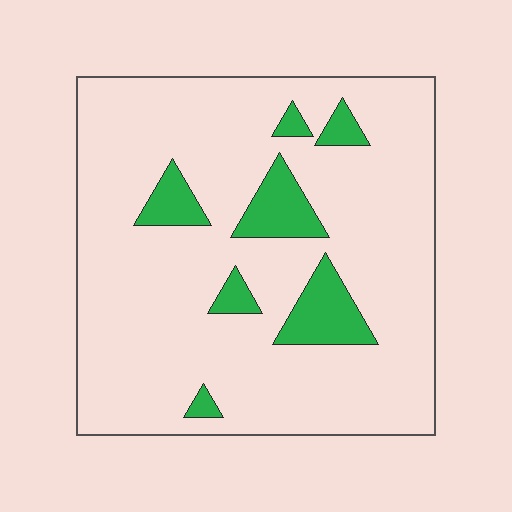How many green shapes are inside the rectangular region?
7.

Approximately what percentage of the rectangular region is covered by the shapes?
Approximately 15%.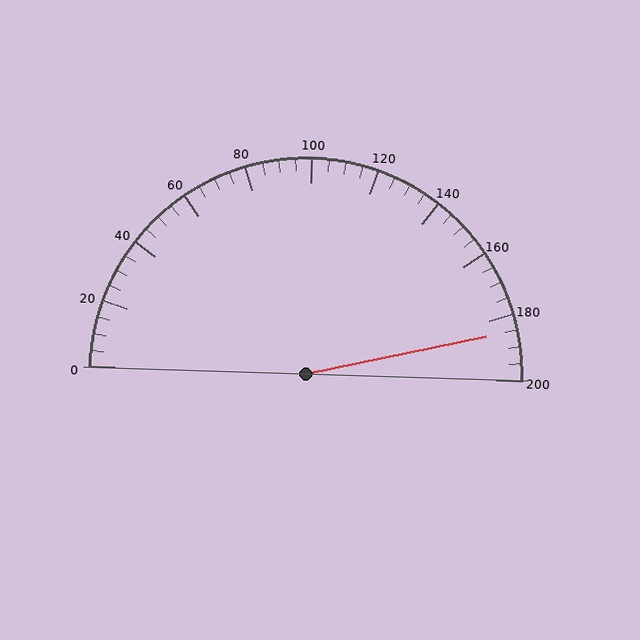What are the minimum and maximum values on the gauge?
The gauge ranges from 0 to 200.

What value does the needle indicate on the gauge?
The needle indicates approximately 185.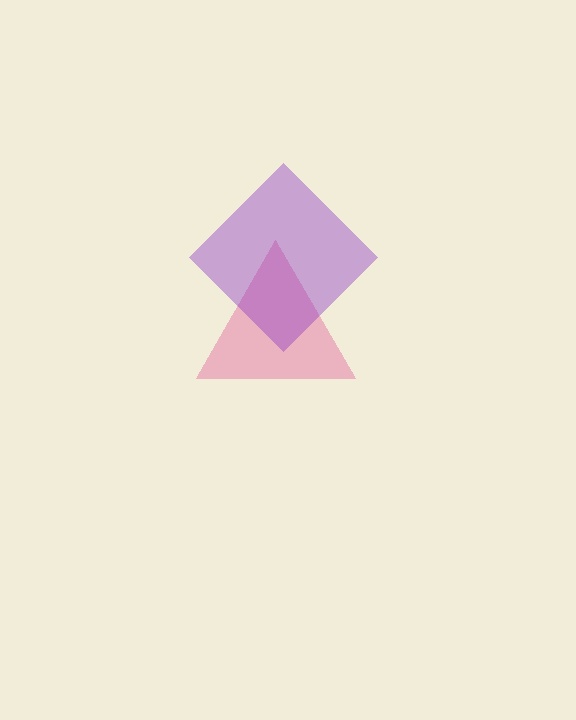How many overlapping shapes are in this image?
There are 2 overlapping shapes in the image.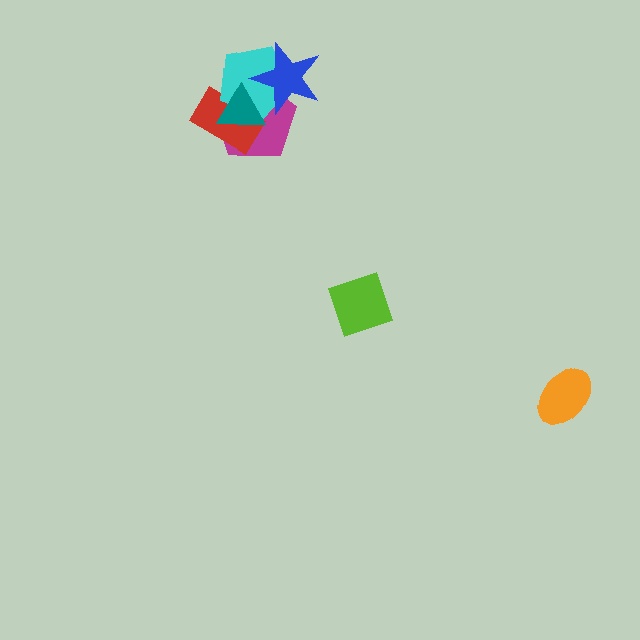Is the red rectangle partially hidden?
Yes, it is partially covered by another shape.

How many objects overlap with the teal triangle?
4 objects overlap with the teal triangle.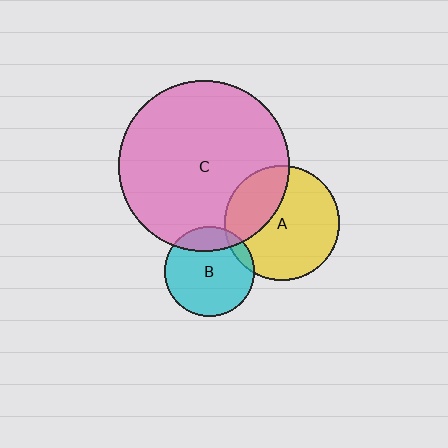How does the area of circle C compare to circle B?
Approximately 3.6 times.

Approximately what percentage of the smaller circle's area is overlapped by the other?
Approximately 30%.